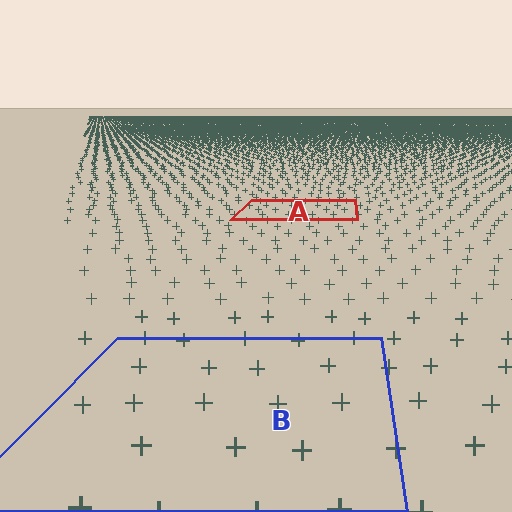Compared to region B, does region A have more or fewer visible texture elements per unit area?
Region A has more texture elements per unit area — they are packed more densely because it is farther away.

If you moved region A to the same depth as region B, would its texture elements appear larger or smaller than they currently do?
They would appear larger. At a closer depth, the same texture elements are projected at a bigger on-screen size.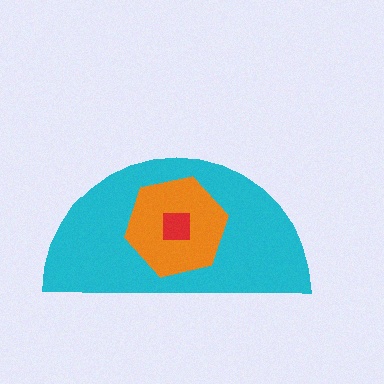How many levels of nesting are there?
3.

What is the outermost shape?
The cyan semicircle.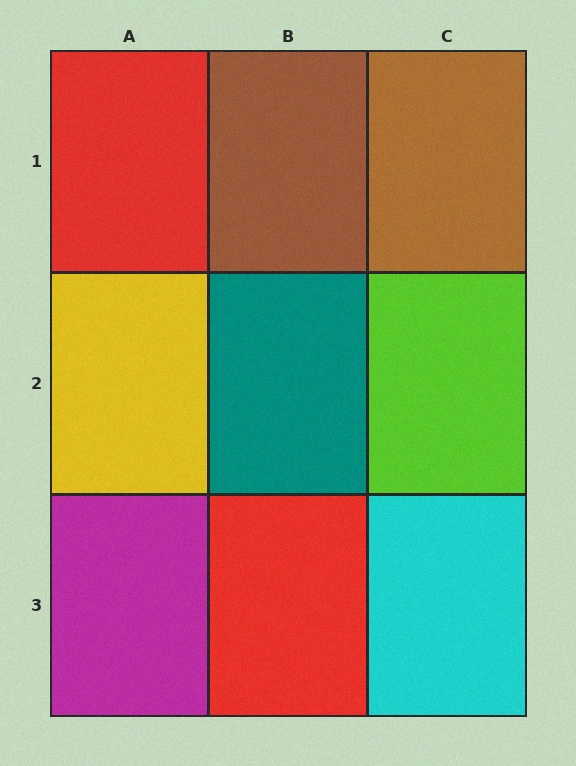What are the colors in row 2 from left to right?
Yellow, teal, lime.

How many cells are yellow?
1 cell is yellow.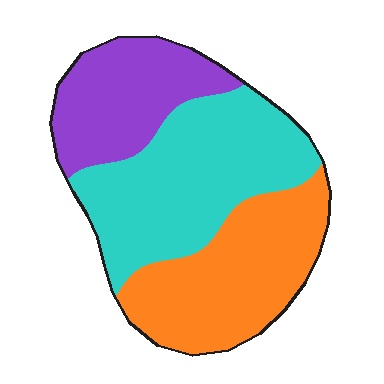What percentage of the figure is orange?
Orange takes up about one third (1/3) of the figure.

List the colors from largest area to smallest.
From largest to smallest: cyan, orange, purple.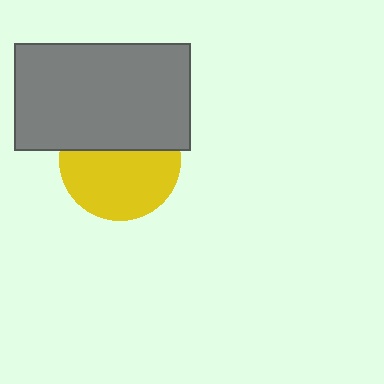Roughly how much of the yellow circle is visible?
About half of it is visible (roughly 59%).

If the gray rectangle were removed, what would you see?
You would see the complete yellow circle.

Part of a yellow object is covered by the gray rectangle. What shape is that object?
It is a circle.